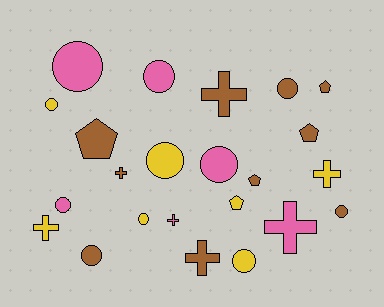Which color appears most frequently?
Brown, with 10 objects.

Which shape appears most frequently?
Circle, with 11 objects.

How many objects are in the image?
There are 23 objects.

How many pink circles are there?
There are 4 pink circles.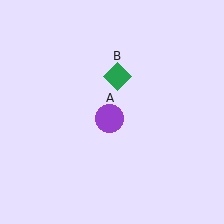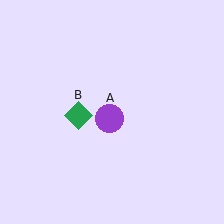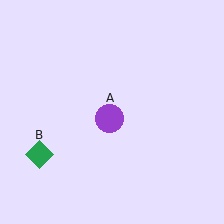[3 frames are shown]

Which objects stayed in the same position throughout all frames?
Purple circle (object A) remained stationary.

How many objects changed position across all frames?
1 object changed position: green diamond (object B).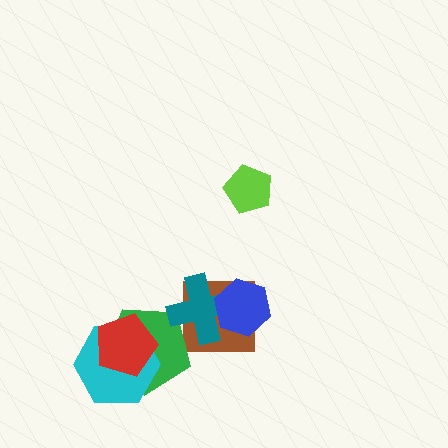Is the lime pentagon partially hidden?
No, no other shape covers it.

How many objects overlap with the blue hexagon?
2 objects overlap with the blue hexagon.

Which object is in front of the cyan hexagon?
The red pentagon is in front of the cyan hexagon.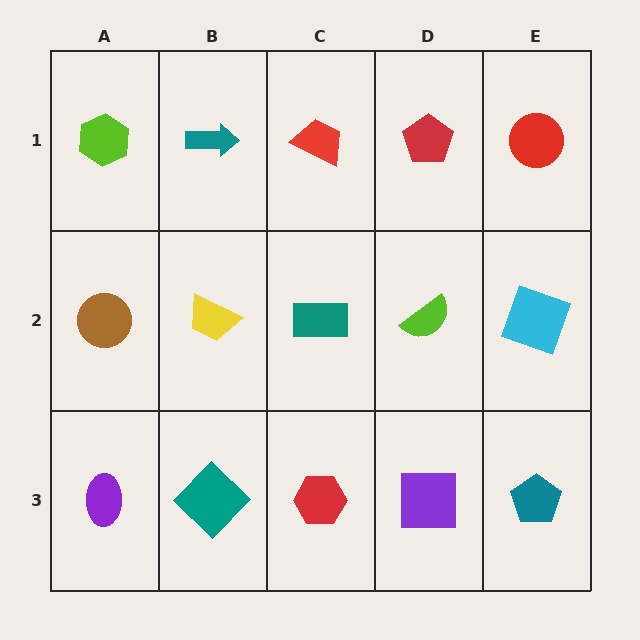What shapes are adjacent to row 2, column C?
A red trapezoid (row 1, column C), a red hexagon (row 3, column C), a yellow trapezoid (row 2, column B), a lime semicircle (row 2, column D).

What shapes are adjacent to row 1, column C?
A teal rectangle (row 2, column C), a teal arrow (row 1, column B), a red pentagon (row 1, column D).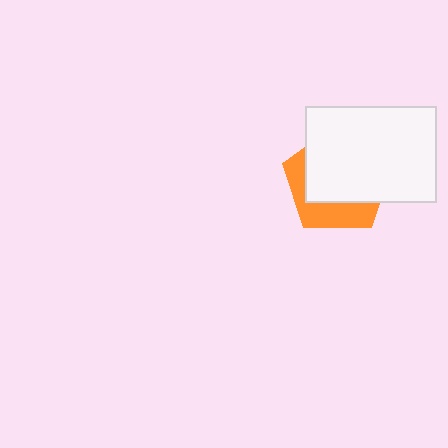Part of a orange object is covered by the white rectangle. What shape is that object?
It is a pentagon.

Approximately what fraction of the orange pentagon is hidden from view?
Roughly 66% of the orange pentagon is hidden behind the white rectangle.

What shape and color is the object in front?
The object in front is a white rectangle.